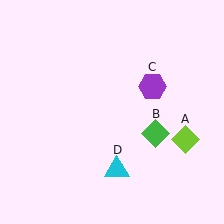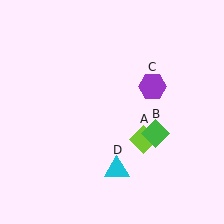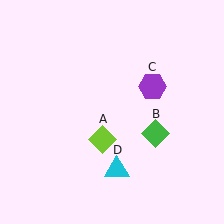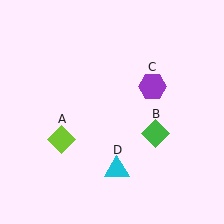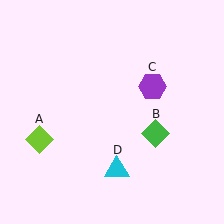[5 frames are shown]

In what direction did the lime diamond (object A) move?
The lime diamond (object A) moved left.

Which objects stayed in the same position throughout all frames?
Green diamond (object B) and purple hexagon (object C) and cyan triangle (object D) remained stationary.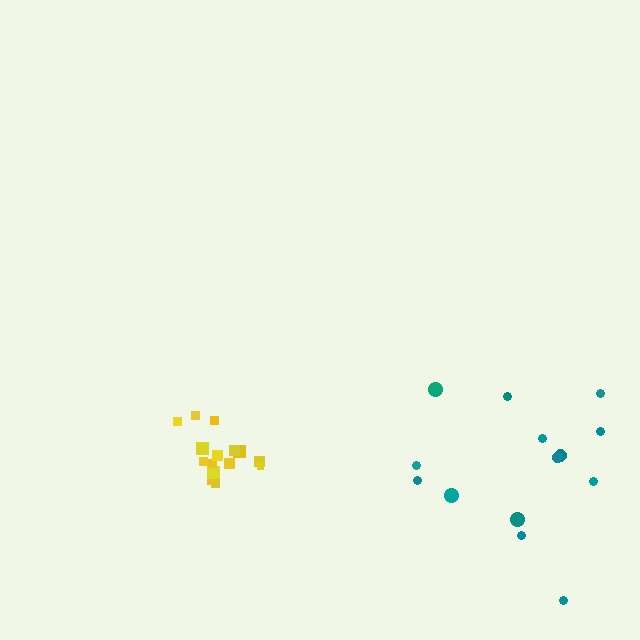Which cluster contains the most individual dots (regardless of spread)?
Yellow (15).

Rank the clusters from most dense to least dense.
yellow, teal.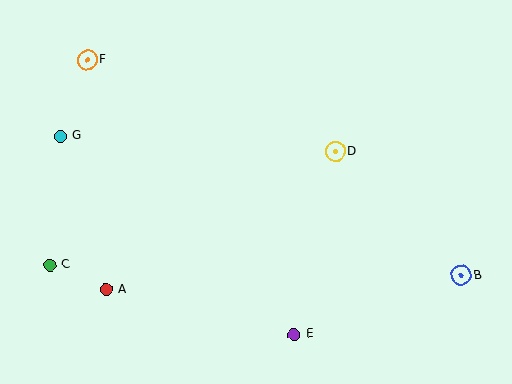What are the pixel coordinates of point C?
Point C is at (50, 265).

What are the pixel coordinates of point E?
Point E is at (294, 334).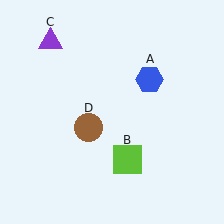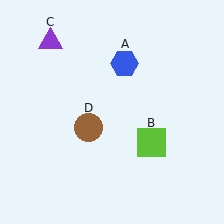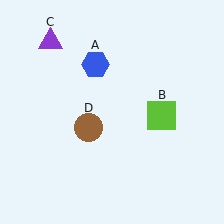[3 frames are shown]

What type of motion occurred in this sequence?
The blue hexagon (object A), lime square (object B) rotated counterclockwise around the center of the scene.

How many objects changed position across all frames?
2 objects changed position: blue hexagon (object A), lime square (object B).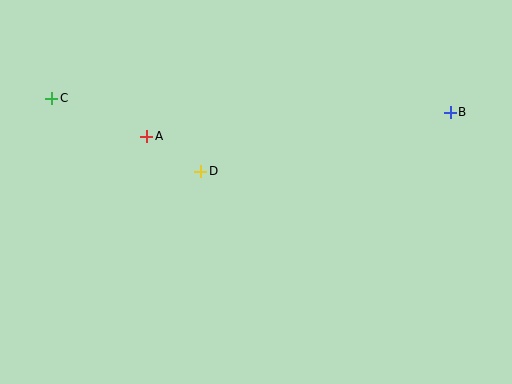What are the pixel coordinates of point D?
Point D is at (201, 171).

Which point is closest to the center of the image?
Point D at (201, 171) is closest to the center.